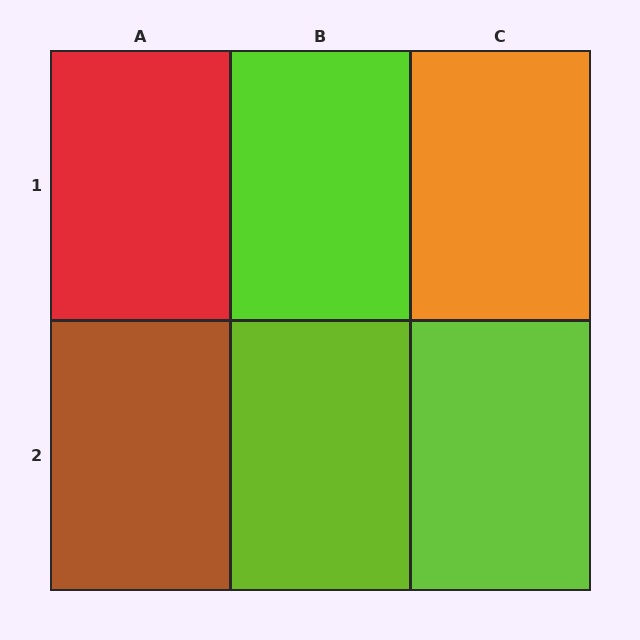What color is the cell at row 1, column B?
Lime.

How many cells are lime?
3 cells are lime.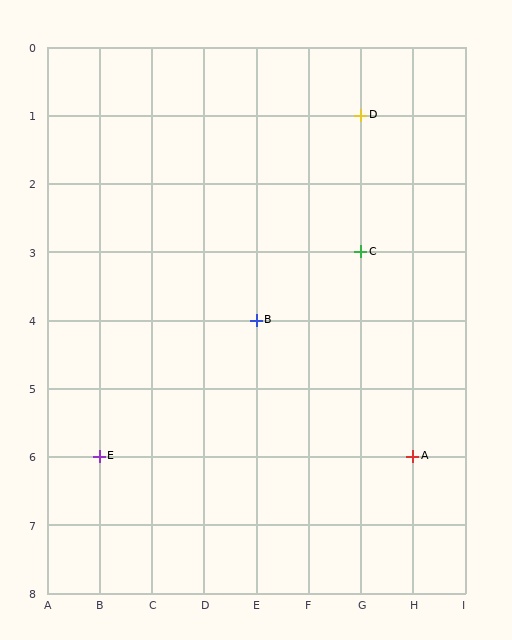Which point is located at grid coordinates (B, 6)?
Point E is at (B, 6).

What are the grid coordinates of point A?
Point A is at grid coordinates (H, 6).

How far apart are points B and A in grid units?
Points B and A are 3 columns and 2 rows apart (about 3.6 grid units diagonally).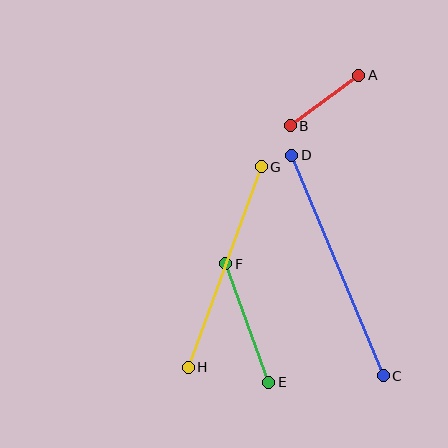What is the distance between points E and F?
The distance is approximately 126 pixels.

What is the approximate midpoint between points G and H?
The midpoint is at approximately (225, 267) pixels.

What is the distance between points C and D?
The distance is approximately 239 pixels.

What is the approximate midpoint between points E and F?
The midpoint is at approximately (247, 323) pixels.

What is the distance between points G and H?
The distance is approximately 213 pixels.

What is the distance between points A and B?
The distance is approximately 85 pixels.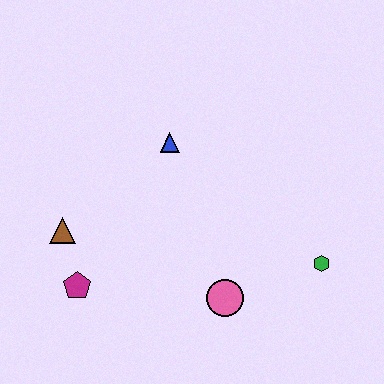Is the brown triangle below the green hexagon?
No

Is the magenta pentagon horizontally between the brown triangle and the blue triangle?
Yes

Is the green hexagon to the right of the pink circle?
Yes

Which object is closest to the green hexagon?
The pink circle is closest to the green hexagon.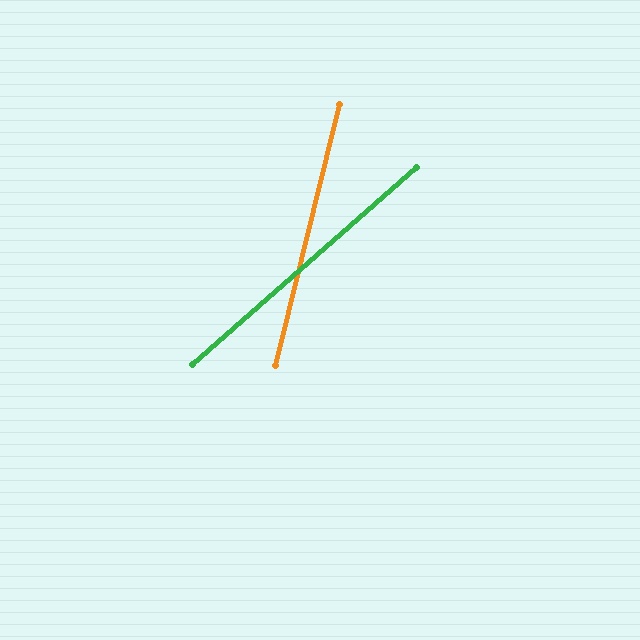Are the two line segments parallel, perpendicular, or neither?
Neither parallel nor perpendicular — they differ by about 35°.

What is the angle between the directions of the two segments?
Approximately 35 degrees.